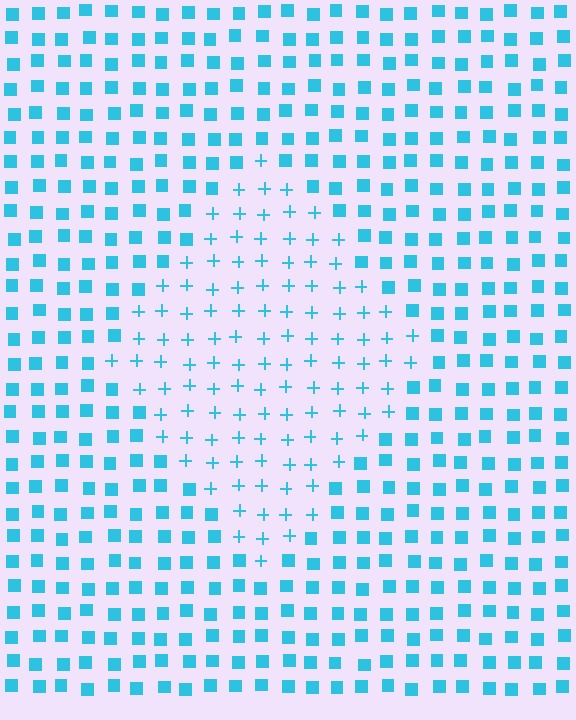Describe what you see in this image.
The image is filled with small cyan elements arranged in a uniform grid. A diamond-shaped region contains plus signs, while the surrounding area contains squares. The boundary is defined purely by the change in element shape.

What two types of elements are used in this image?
The image uses plus signs inside the diamond region and squares outside it.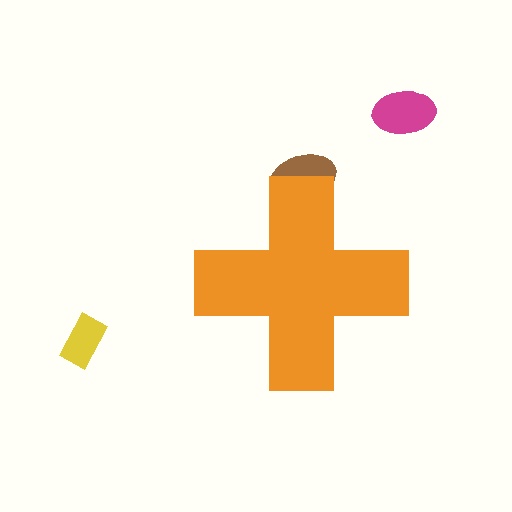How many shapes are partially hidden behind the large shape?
1 shape is partially hidden.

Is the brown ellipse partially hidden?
Yes, the brown ellipse is partially hidden behind the orange cross.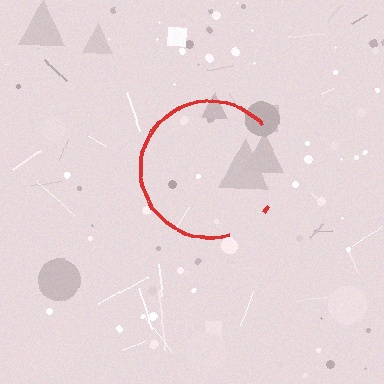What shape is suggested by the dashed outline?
The dashed outline suggests a circle.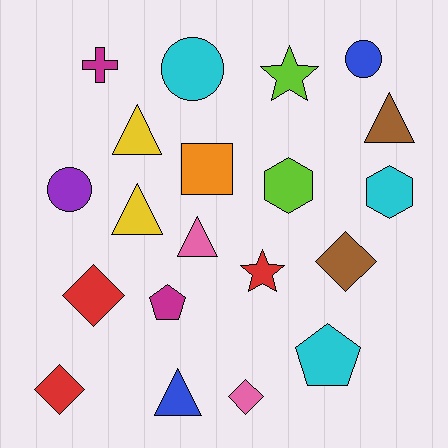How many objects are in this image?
There are 20 objects.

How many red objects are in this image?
There are 3 red objects.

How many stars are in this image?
There are 2 stars.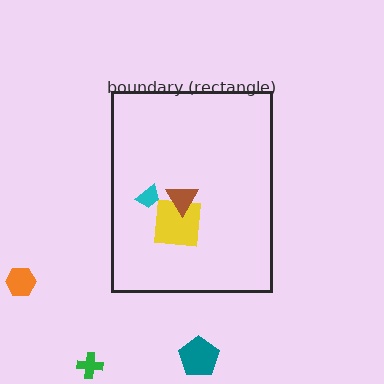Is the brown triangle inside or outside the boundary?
Inside.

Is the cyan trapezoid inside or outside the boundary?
Inside.